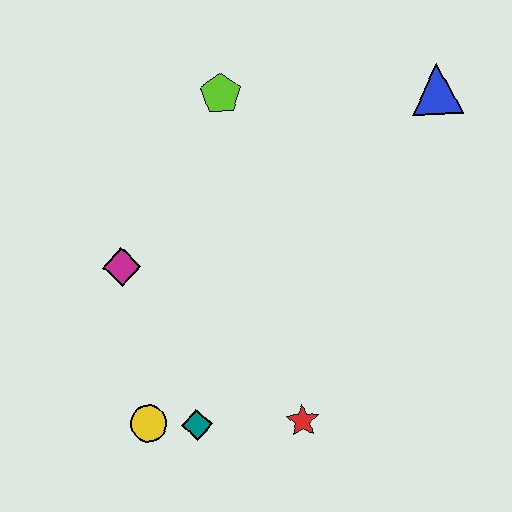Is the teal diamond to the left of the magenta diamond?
No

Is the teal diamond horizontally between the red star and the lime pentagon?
No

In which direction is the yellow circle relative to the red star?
The yellow circle is to the left of the red star.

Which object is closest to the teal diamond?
The yellow circle is closest to the teal diamond.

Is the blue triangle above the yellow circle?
Yes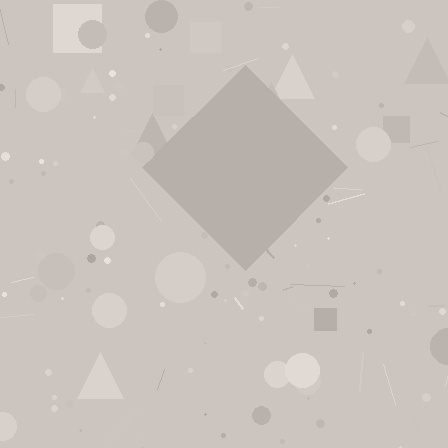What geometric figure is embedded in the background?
A diamond is embedded in the background.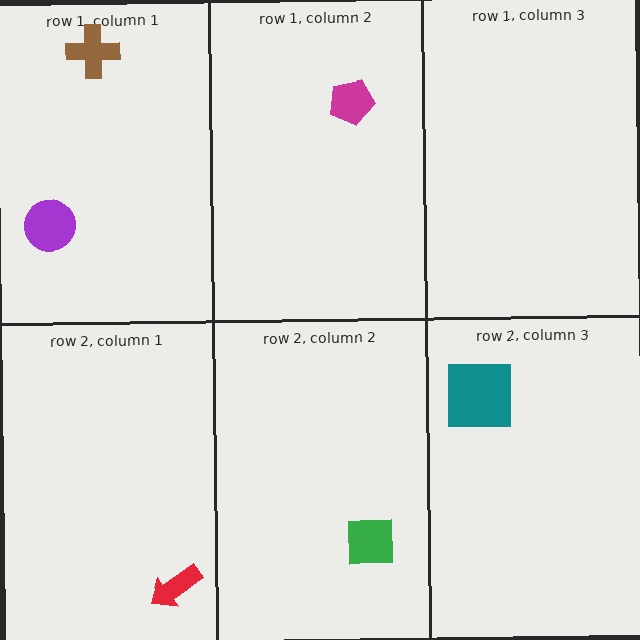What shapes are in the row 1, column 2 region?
The magenta pentagon.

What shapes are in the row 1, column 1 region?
The purple circle, the brown cross.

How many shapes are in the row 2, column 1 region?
1.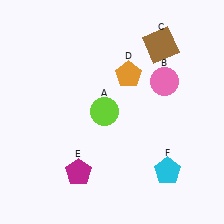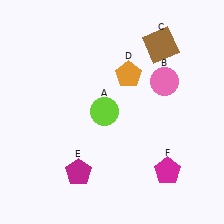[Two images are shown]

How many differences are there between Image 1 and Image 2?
There is 1 difference between the two images.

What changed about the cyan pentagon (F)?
In Image 1, F is cyan. In Image 2, it changed to magenta.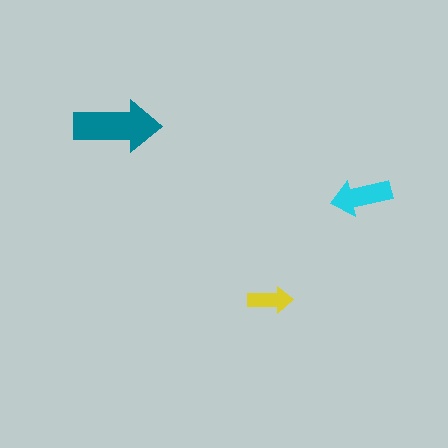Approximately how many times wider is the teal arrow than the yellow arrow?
About 2 times wider.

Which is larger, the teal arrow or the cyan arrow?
The teal one.